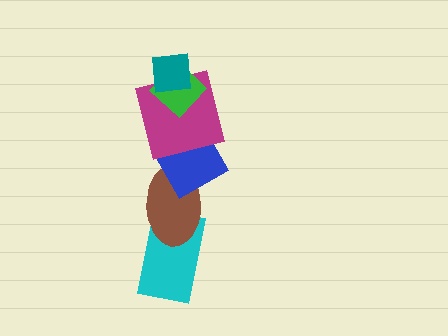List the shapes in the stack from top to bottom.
From top to bottom: the teal square, the green diamond, the magenta square, the blue diamond, the brown ellipse, the cyan rectangle.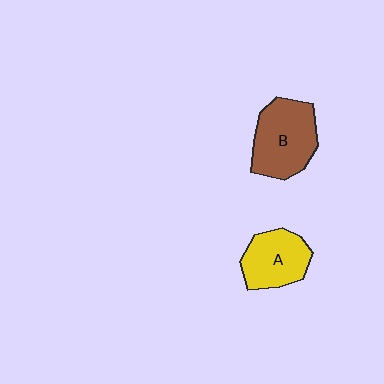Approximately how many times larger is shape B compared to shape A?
Approximately 1.3 times.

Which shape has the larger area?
Shape B (brown).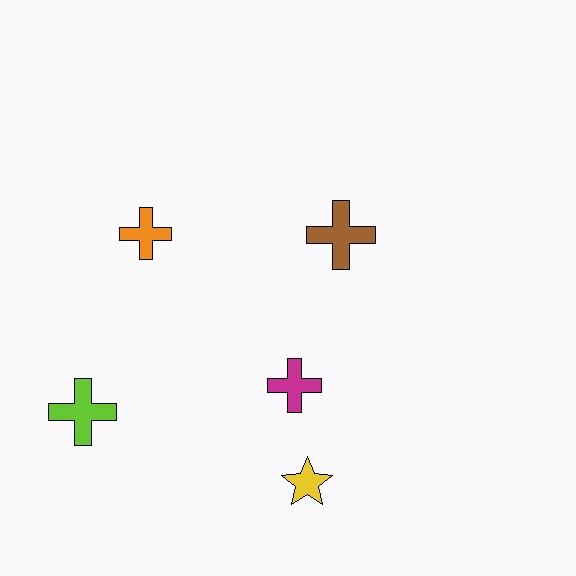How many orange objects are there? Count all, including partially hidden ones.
There is 1 orange object.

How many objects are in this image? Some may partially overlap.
There are 5 objects.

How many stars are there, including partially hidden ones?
There is 1 star.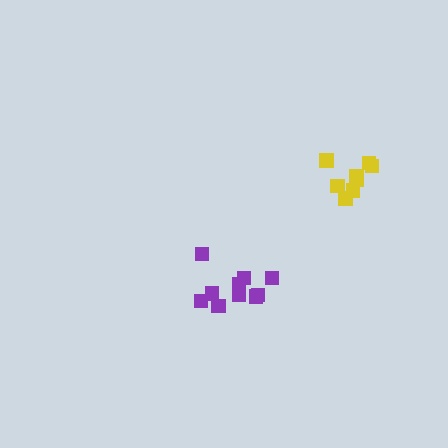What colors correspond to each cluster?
The clusters are colored: yellow, purple.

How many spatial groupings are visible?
There are 2 spatial groupings.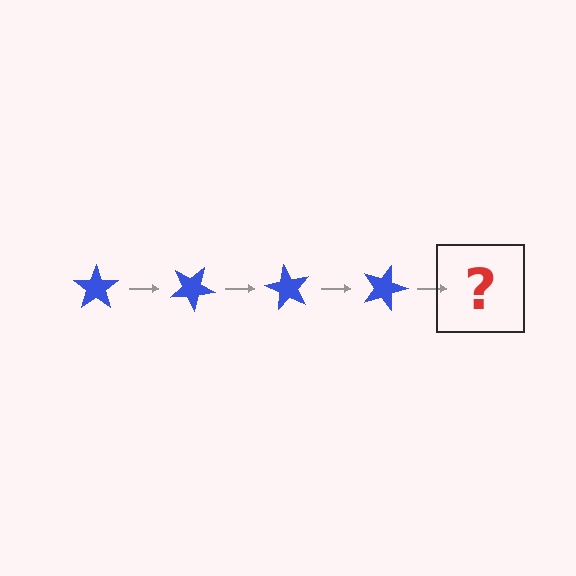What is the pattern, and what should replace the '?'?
The pattern is that the star rotates 30 degrees each step. The '?' should be a blue star rotated 120 degrees.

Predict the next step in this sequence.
The next step is a blue star rotated 120 degrees.